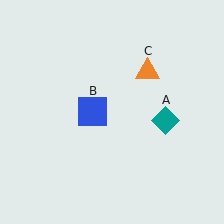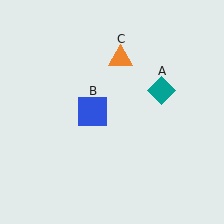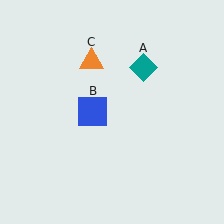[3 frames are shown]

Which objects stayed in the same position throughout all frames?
Blue square (object B) remained stationary.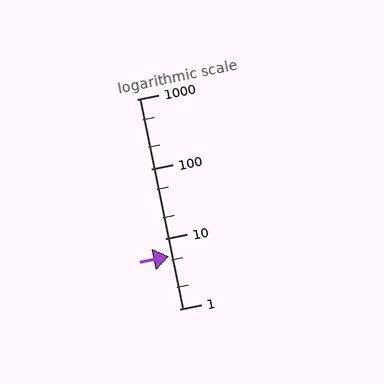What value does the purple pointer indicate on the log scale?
The pointer indicates approximately 5.7.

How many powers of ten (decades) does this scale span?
The scale spans 3 decades, from 1 to 1000.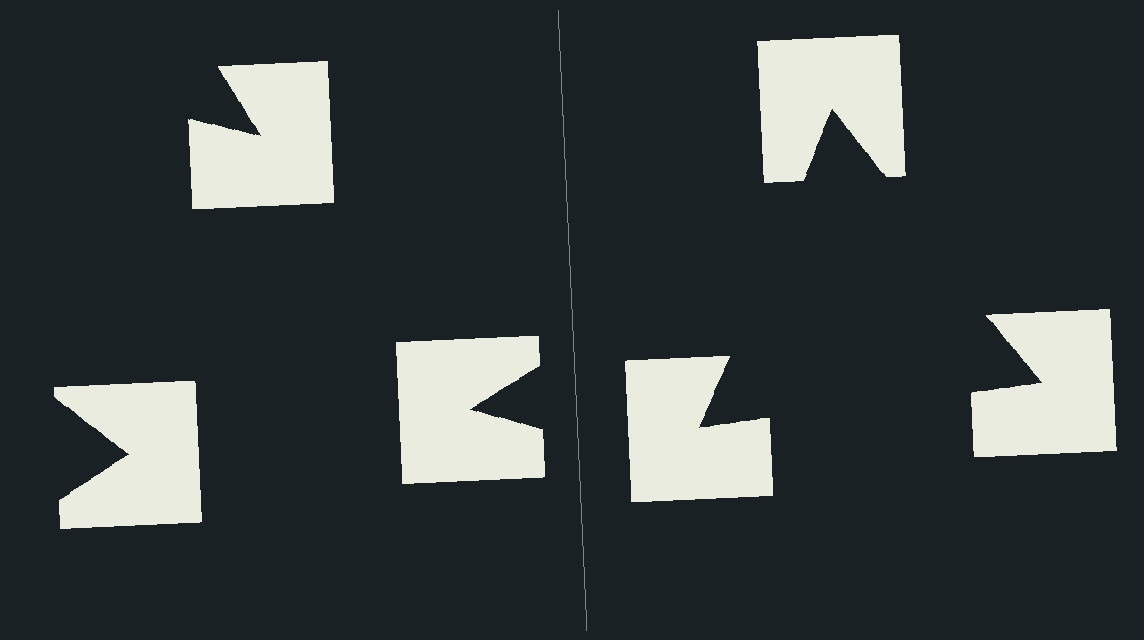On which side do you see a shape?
An illusory triangle appears on the right side. On the left side the wedge cuts are rotated, so no coherent shape forms.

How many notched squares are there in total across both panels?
6 — 3 on each side.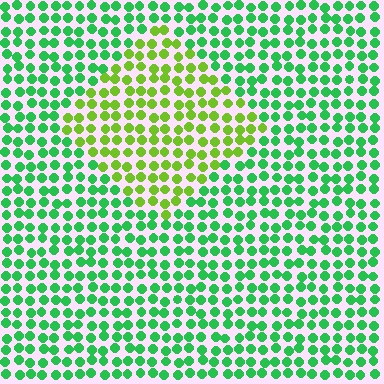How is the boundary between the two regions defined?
The boundary is defined purely by a slight shift in hue (about 43 degrees). Spacing, size, and orientation are identical on both sides.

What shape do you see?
I see a diamond.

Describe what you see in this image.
The image is filled with small green elements in a uniform arrangement. A diamond-shaped region is visible where the elements are tinted to a slightly different hue, forming a subtle color boundary.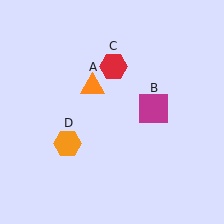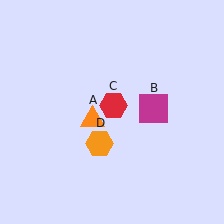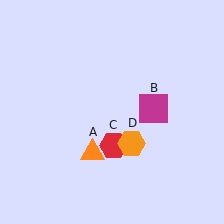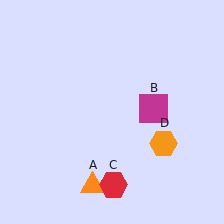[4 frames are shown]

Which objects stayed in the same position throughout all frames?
Magenta square (object B) remained stationary.